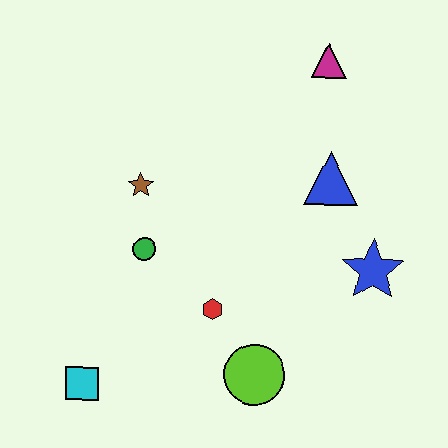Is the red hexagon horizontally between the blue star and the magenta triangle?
No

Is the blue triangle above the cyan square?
Yes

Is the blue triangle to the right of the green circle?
Yes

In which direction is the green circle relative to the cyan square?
The green circle is above the cyan square.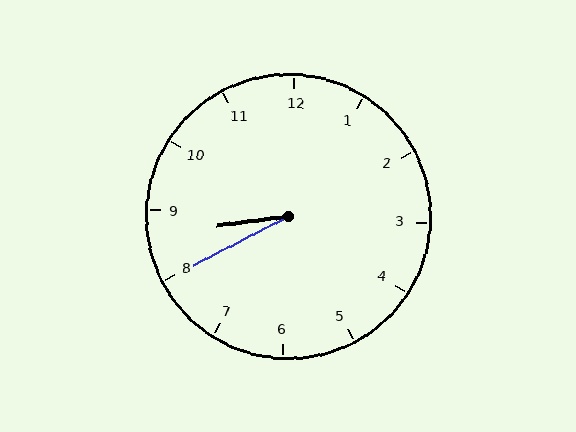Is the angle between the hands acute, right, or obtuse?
It is acute.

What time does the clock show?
8:40.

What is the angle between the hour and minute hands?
Approximately 20 degrees.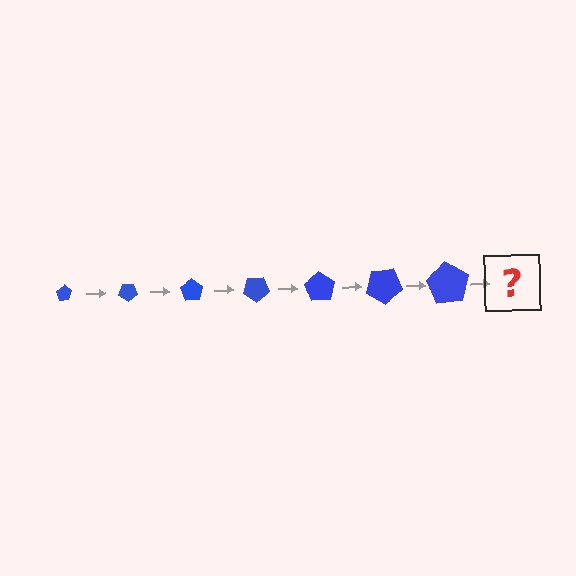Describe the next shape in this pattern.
It should be a pentagon, larger than the previous one and rotated 245 degrees from the start.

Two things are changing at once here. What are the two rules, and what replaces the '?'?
The two rules are that the pentagon grows larger each step and it rotates 35 degrees each step. The '?' should be a pentagon, larger than the previous one and rotated 245 degrees from the start.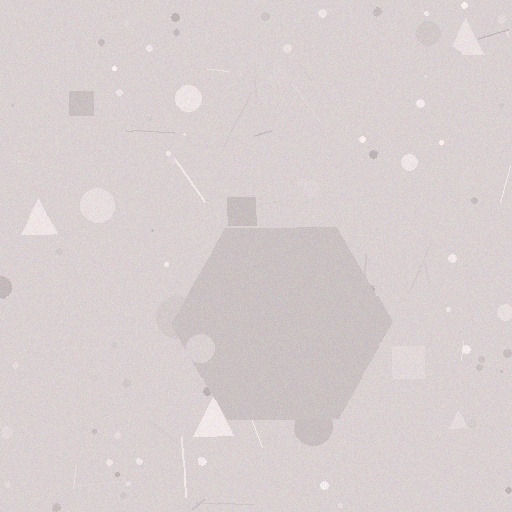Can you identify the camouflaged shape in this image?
The camouflaged shape is a hexagon.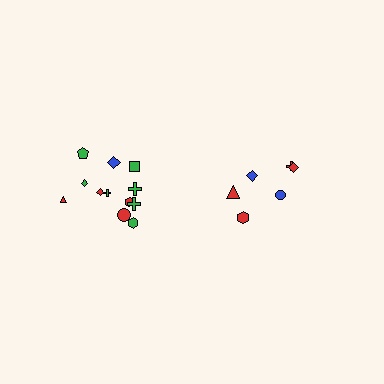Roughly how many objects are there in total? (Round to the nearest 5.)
Roughly 20 objects in total.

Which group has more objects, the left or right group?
The left group.